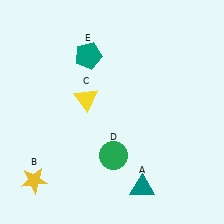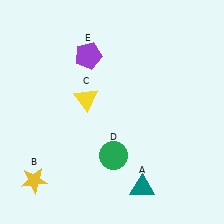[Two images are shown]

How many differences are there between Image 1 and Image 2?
There is 1 difference between the two images.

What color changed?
The pentagon (E) changed from teal in Image 1 to purple in Image 2.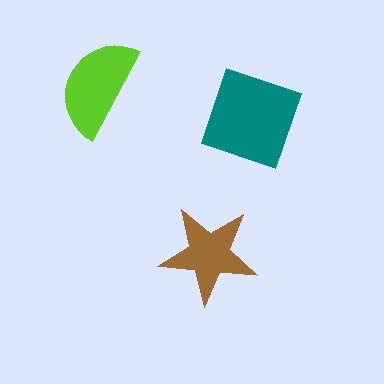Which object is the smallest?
The brown star.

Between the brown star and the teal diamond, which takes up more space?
The teal diamond.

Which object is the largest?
The teal diamond.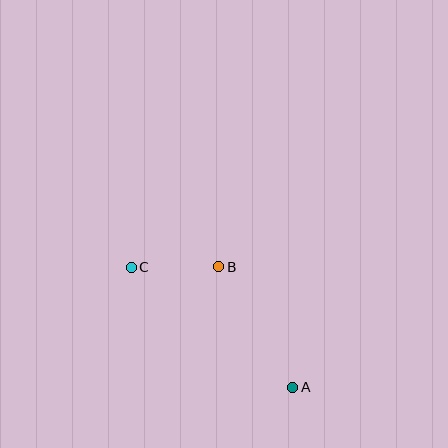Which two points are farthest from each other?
Points A and C are farthest from each other.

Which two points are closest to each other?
Points B and C are closest to each other.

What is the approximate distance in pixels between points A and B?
The distance between A and B is approximately 142 pixels.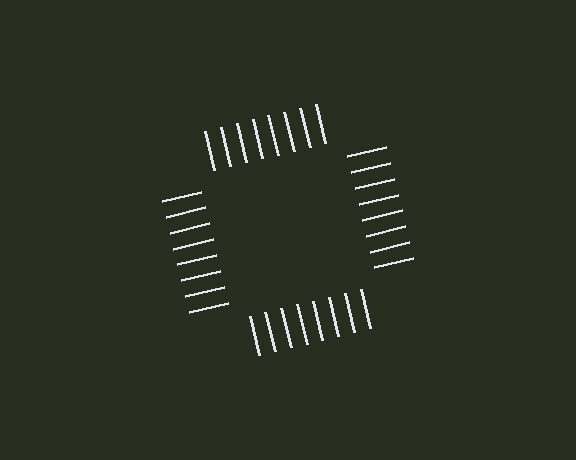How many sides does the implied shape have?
4 sides — the line-ends trace a square.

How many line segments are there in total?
32 — 8 along each of the 4 edges.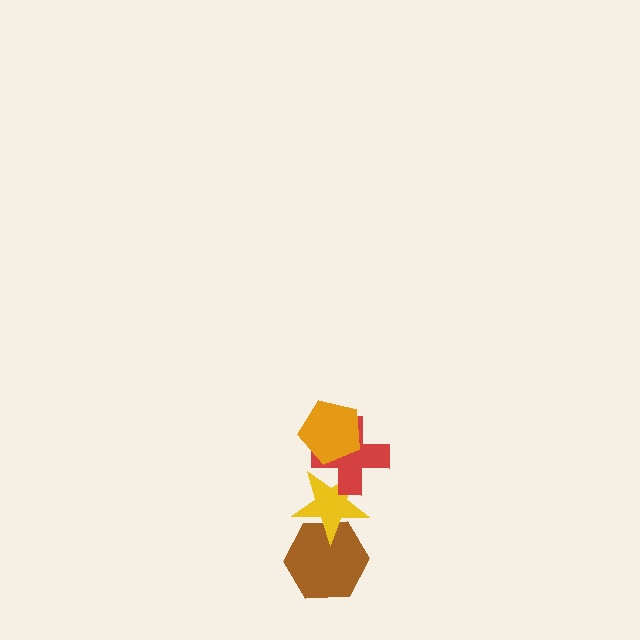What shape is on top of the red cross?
The orange pentagon is on top of the red cross.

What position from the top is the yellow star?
The yellow star is 3rd from the top.